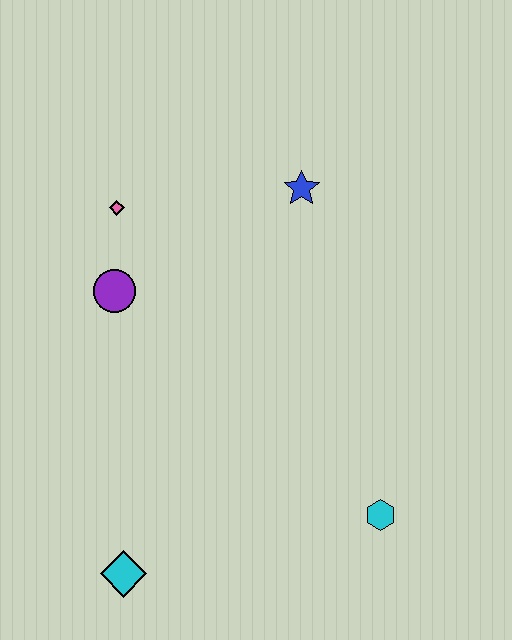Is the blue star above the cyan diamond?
Yes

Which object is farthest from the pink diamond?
The cyan hexagon is farthest from the pink diamond.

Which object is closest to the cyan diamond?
The cyan hexagon is closest to the cyan diamond.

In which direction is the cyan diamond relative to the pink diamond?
The cyan diamond is below the pink diamond.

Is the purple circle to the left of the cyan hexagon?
Yes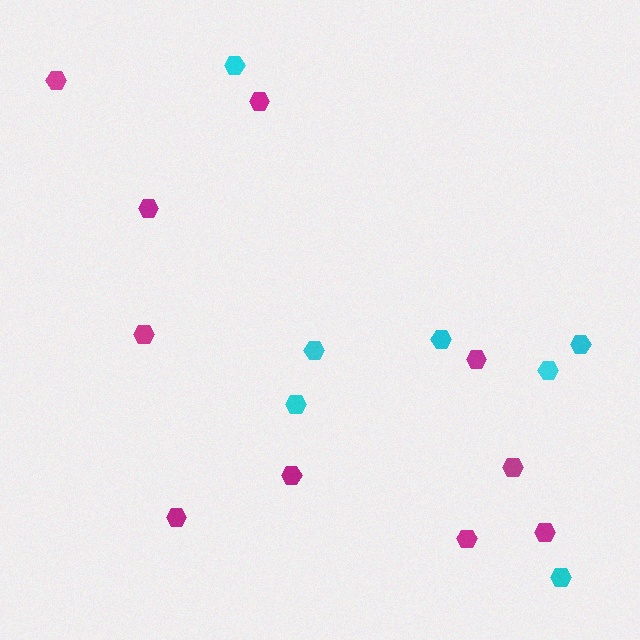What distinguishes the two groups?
There are 2 groups: one group of magenta hexagons (10) and one group of cyan hexagons (7).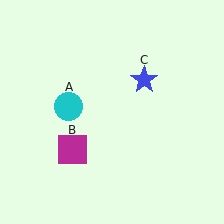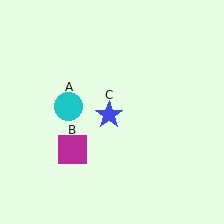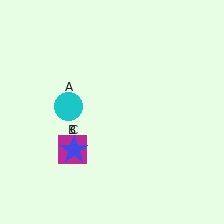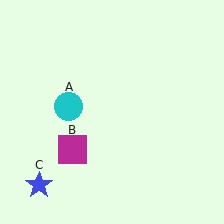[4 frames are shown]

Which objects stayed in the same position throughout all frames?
Cyan circle (object A) and magenta square (object B) remained stationary.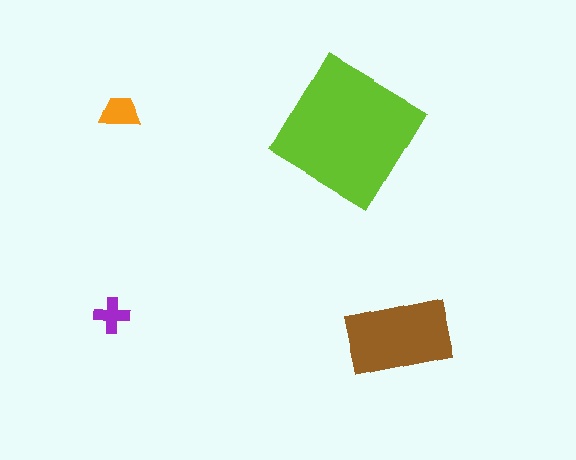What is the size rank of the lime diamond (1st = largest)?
1st.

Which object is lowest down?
The brown rectangle is bottommost.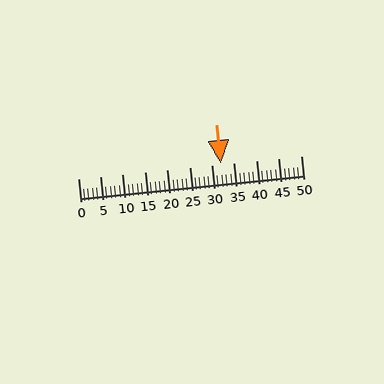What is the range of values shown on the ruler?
The ruler shows values from 0 to 50.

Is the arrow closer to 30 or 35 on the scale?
The arrow is closer to 30.